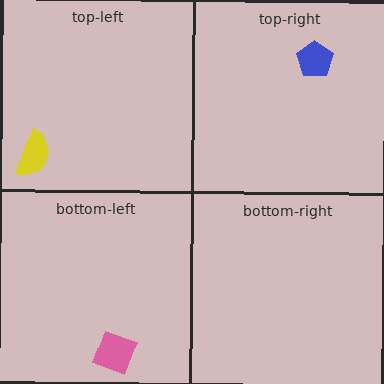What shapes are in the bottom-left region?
The pink diamond.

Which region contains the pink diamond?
The bottom-left region.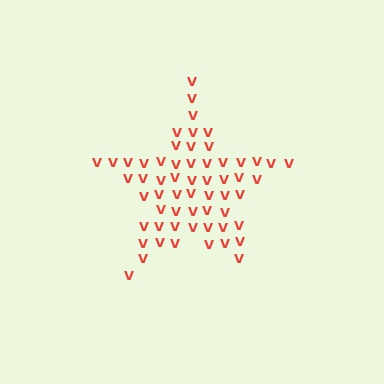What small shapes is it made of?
It is made of small letter V's.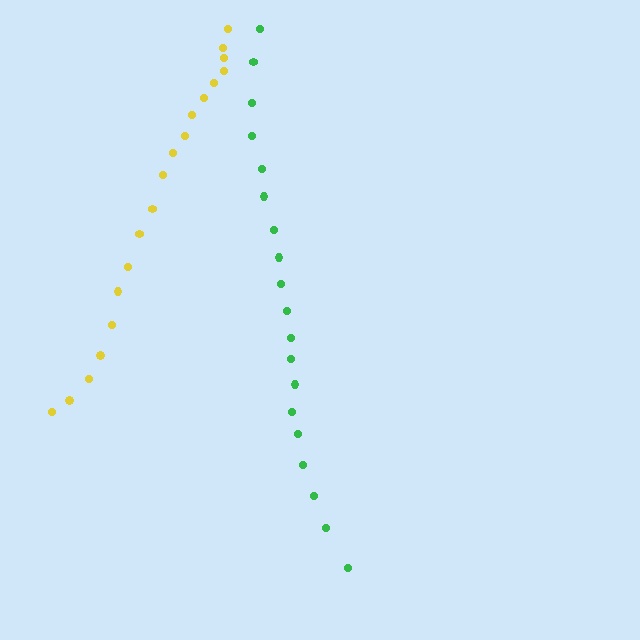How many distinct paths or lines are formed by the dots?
There are 2 distinct paths.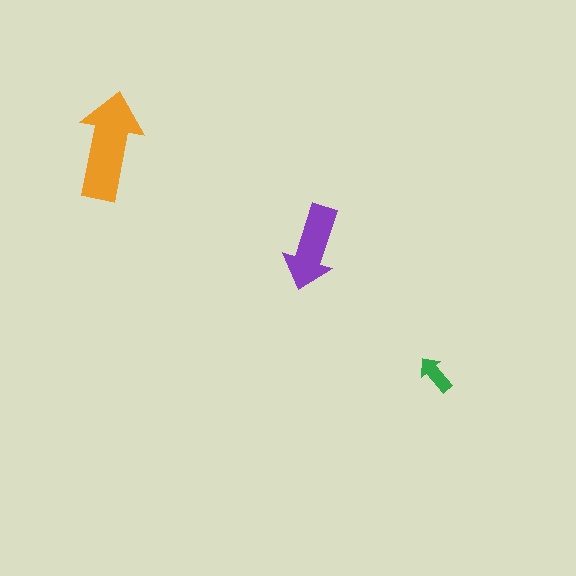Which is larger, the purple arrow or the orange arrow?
The orange one.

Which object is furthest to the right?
The green arrow is rightmost.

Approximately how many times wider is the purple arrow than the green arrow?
About 2 times wider.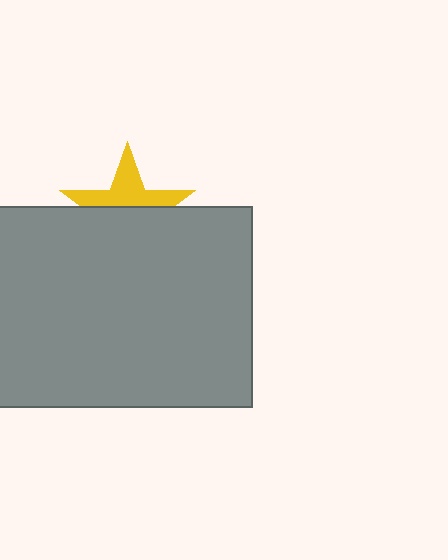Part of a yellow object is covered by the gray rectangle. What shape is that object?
It is a star.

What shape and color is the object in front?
The object in front is a gray rectangle.